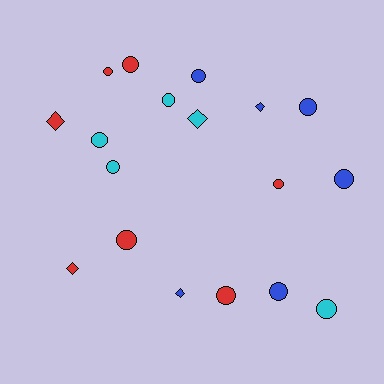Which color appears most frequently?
Red, with 7 objects.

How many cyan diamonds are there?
There is 1 cyan diamond.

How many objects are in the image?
There are 18 objects.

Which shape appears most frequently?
Circle, with 13 objects.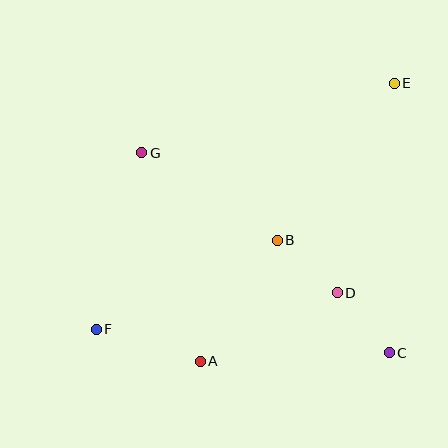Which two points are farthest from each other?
Points E and F are farthest from each other.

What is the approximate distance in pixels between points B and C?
The distance between B and C is approximately 159 pixels.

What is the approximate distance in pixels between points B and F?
The distance between B and F is approximately 202 pixels.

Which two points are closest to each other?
Points C and D are closest to each other.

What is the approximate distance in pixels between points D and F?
The distance between D and F is approximately 243 pixels.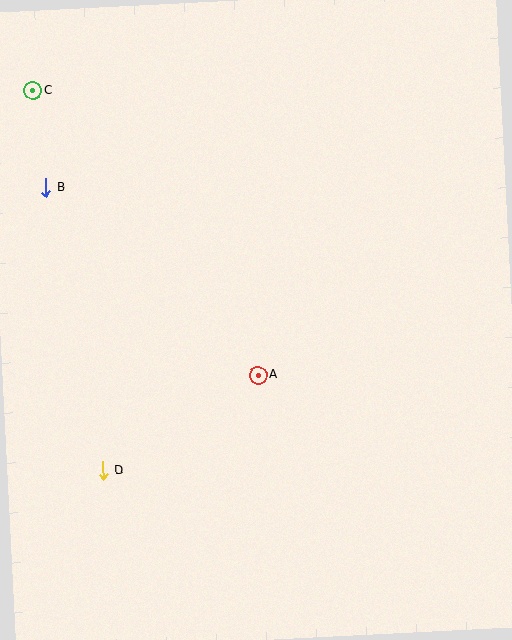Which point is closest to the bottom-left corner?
Point D is closest to the bottom-left corner.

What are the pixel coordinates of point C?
Point C is at (33, 91).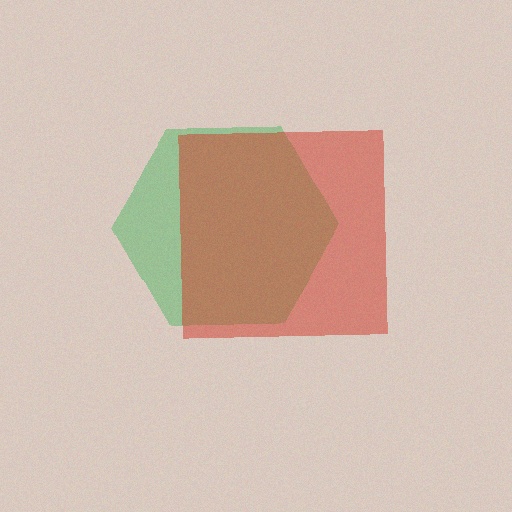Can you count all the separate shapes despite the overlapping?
Yes, there are 2 separate shapes.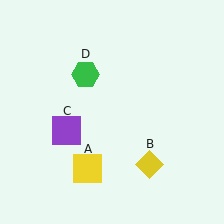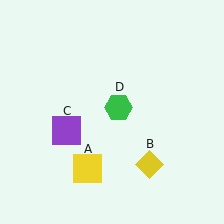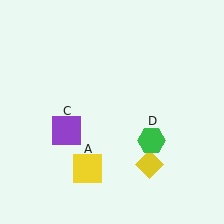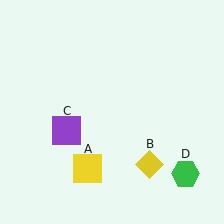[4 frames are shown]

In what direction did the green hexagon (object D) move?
The green hexagon (object D) moved down and to the right.